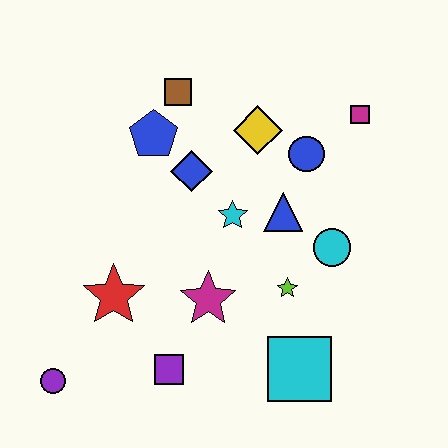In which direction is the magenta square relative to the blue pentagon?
The magenta square is to the right of the blue pentagon.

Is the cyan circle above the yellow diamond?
No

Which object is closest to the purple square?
The magenta star is closest to the purple square.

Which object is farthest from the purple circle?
The magenta square is farthest from the purple circle.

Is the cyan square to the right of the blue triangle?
Yes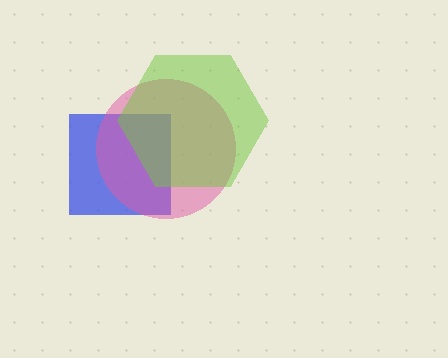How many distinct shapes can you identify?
There are 3 distinct shapes: a blue square, a pink circle, a lime hexagon.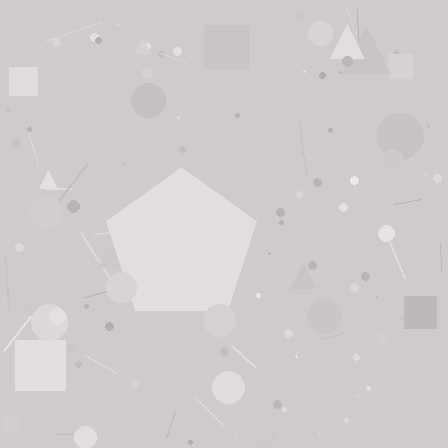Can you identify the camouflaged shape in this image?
The camouflaged shape is a pentagon.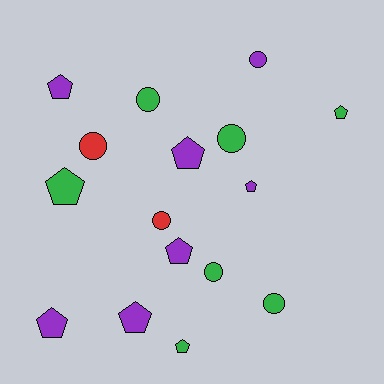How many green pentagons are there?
There are 3 green pentagons.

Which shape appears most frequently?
Pentagon, with 9 objects.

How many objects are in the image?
There are 16 objects.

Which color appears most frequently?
Purple, with 7 objects.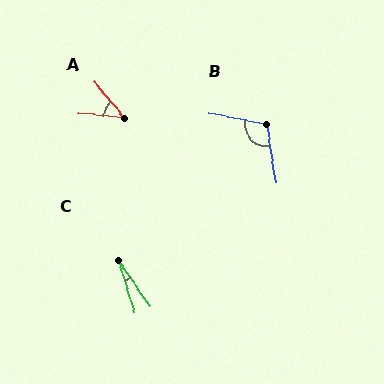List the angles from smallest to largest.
C (17°), A (45°), B (110°).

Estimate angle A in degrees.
Approximately 45 degrees.